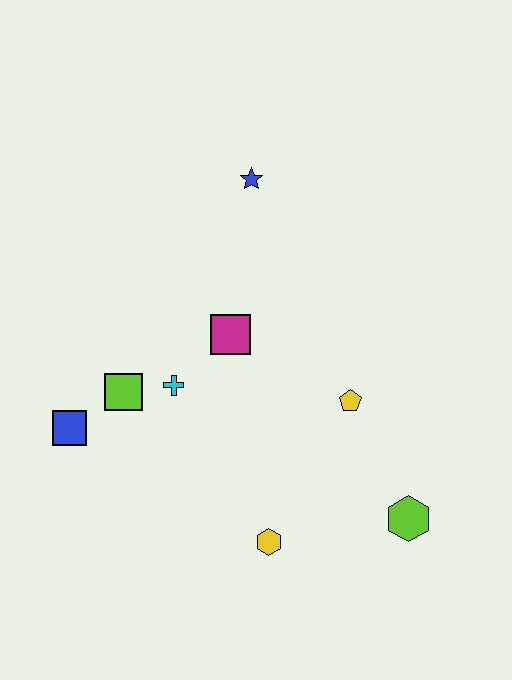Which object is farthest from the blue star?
The lime hexagon is farthest from the blue star.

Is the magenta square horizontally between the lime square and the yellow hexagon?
Yes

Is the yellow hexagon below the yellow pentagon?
Yes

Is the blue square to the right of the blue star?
No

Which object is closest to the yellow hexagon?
The lime hexagon is closest to the yellow hexagon.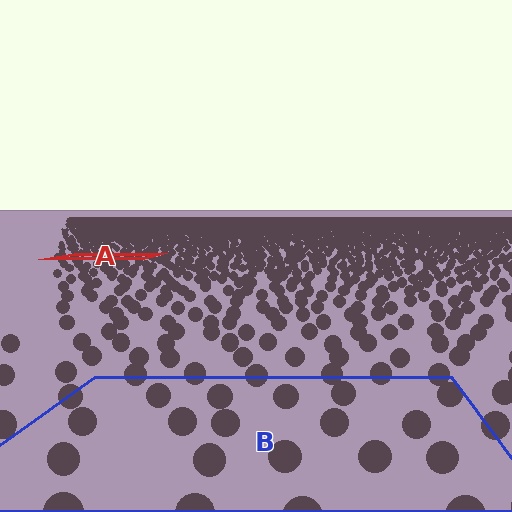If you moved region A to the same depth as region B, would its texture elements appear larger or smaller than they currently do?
They would appear larger. At a closer depth, the same texture elements are projected at a bigger on-screen size.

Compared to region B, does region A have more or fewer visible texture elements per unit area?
Region A has more texture elements per unit area — they are packed more densely because it is farther away.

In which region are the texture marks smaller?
The texture marks are smaller in region A, because it is farther away.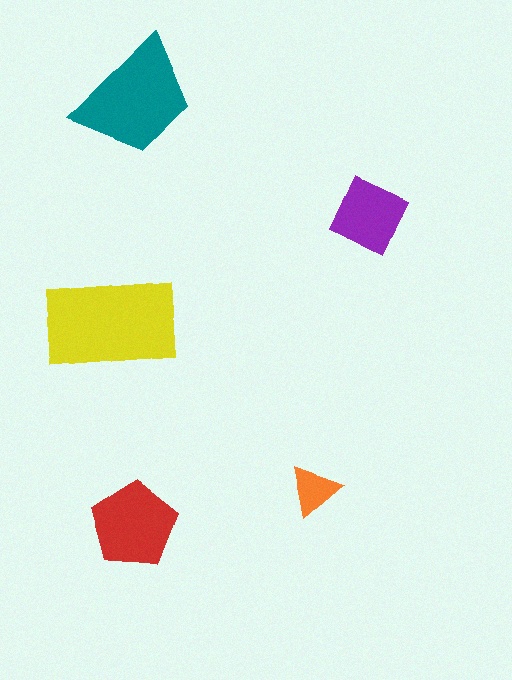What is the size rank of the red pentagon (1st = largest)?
3rd.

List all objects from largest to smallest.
The yellow rectangle, the teal trapezoid, the red pentagon, the purple diamond, the orange triangle.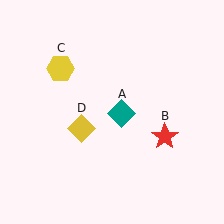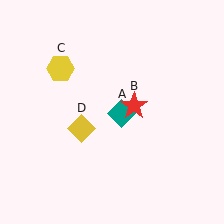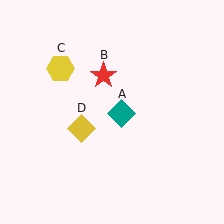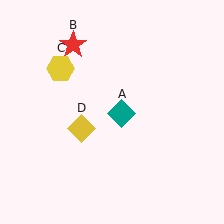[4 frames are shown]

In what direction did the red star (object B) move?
The red star (object B) moved up and to the left.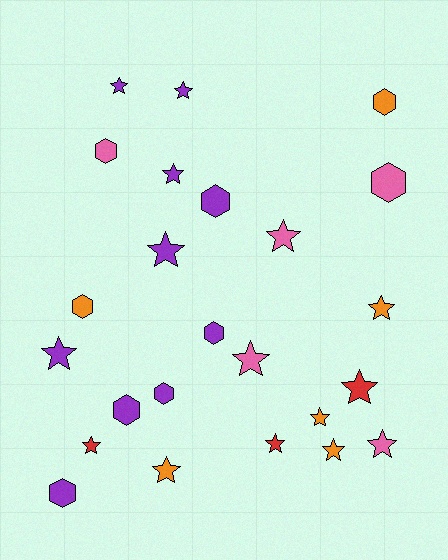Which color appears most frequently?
Purple, with 10 objects.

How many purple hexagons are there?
There are 5 purple hexagons.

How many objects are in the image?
There are 24 objects.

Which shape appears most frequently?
Star, with 15 objects.